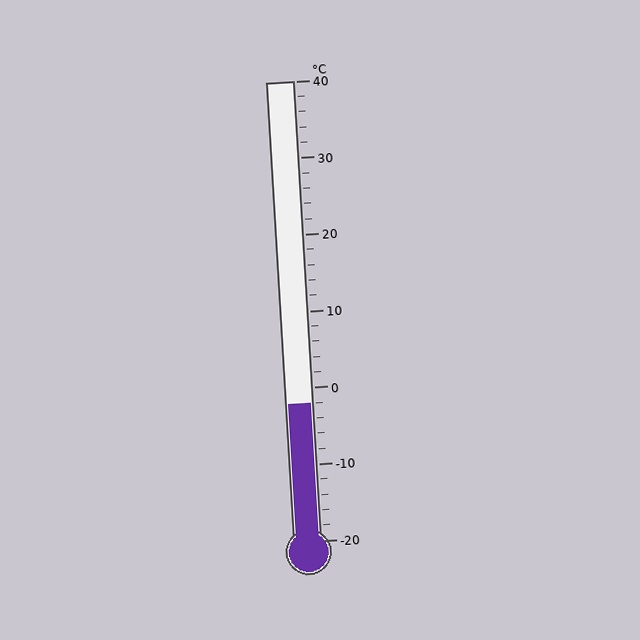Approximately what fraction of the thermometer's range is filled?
The thermometer is filled to approximately 30% of its range.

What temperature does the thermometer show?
The thermometer shows approximately -2°C.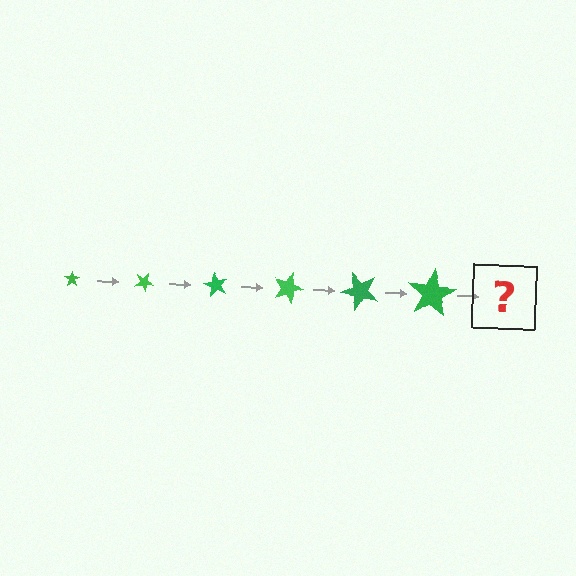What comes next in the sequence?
The next element should be a star, larger than the previous one and rotated 180 degrees from the start.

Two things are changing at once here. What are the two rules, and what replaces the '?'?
The two rules are that the star grows larger each step and it rotates 30 degrees each step. The '?' should be a star, larger than the previous one and rotated 180 degrees from the start.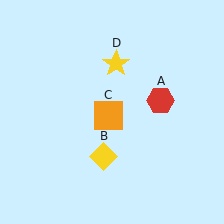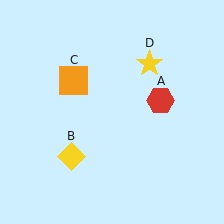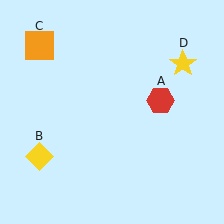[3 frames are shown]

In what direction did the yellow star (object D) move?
The yellow star (object D) moved right.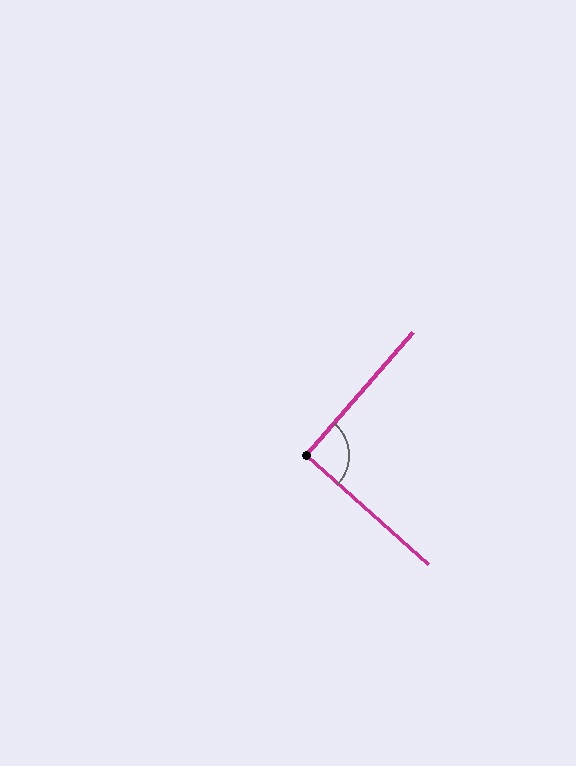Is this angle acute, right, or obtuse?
It is approximately a right angle.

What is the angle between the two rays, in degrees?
Approximately 91 degrees.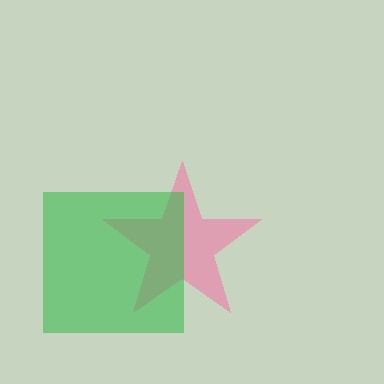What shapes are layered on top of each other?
The layered shapes are: a pink star, a green square.